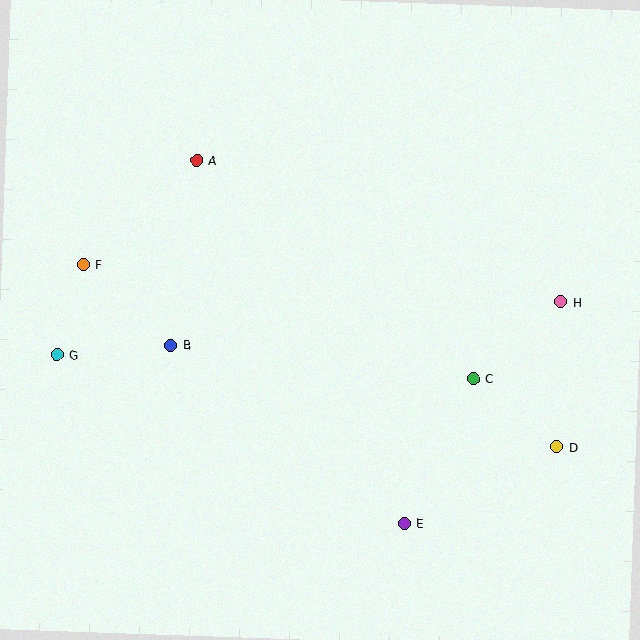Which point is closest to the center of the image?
Point B at (171, 345) is closest to the center.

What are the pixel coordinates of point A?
Point A is at (197, 160).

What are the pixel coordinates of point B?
Point B is at (171, 345).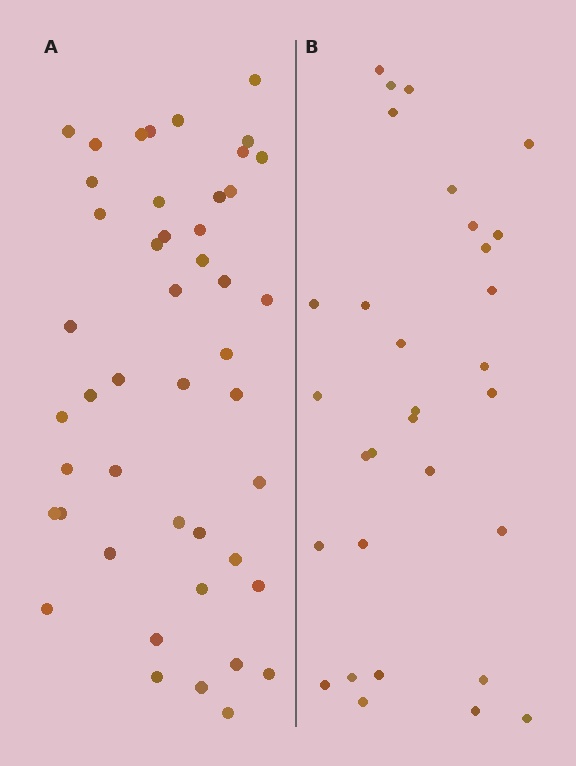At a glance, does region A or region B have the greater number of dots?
Region A (the left region) has more dots.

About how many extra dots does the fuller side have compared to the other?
Region A has approximately 15 more dots than region B.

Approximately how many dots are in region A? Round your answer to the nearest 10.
About 50 dots. (The exact count is 46, which rounds to 50.)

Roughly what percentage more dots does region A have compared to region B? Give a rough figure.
About 50% more.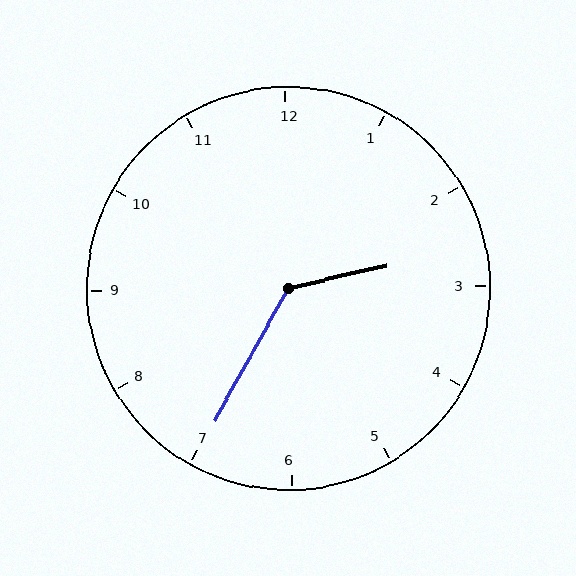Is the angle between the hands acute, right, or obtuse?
It is obtuse.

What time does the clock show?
2:35.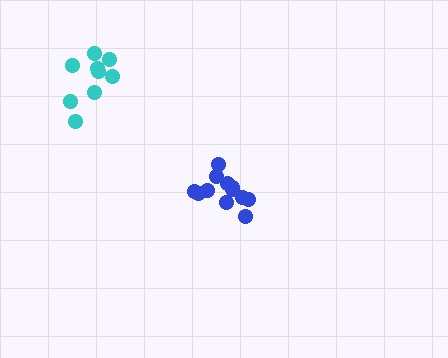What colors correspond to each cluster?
The clusters are colored: blue, cyan.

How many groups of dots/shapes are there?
There are 2 groups.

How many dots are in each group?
Group 1: 12 dots, Group 2: 9 dots (21 total).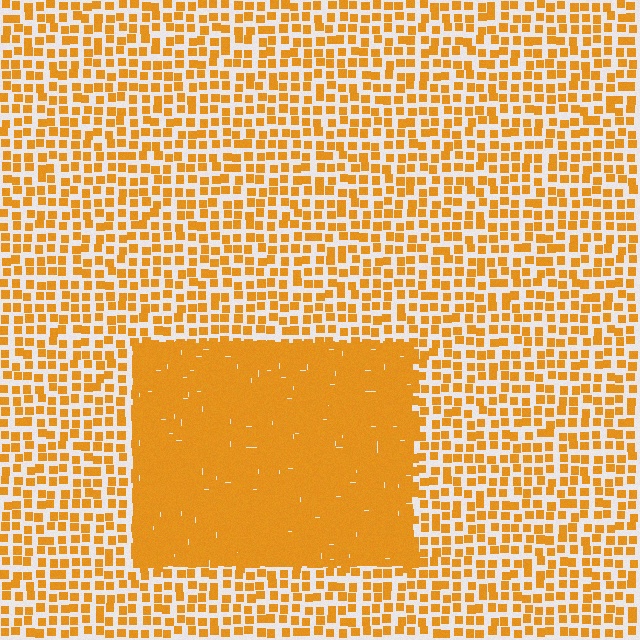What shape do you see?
I see a rectangle.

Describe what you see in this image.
The image contains small orange elements arranged at two different densities. A rectangle-shaped region is visible where the elements are more densely packed than the surrounding area.